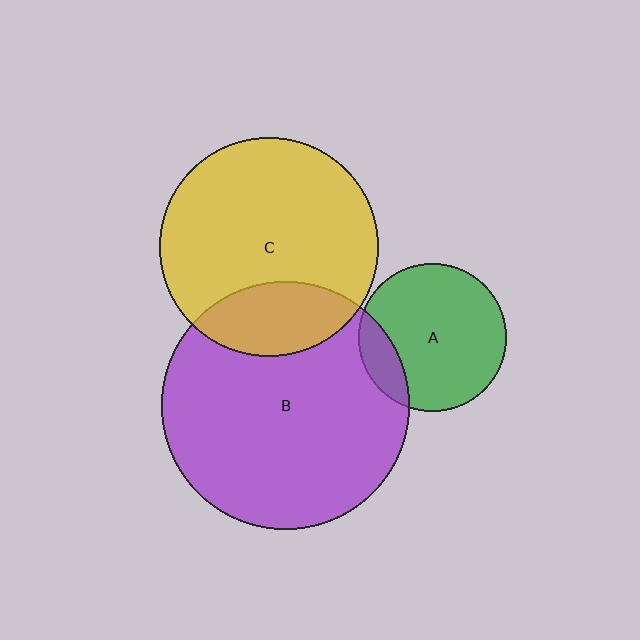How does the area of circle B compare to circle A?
Approximately 2.8 times.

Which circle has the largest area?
Circle B (purple).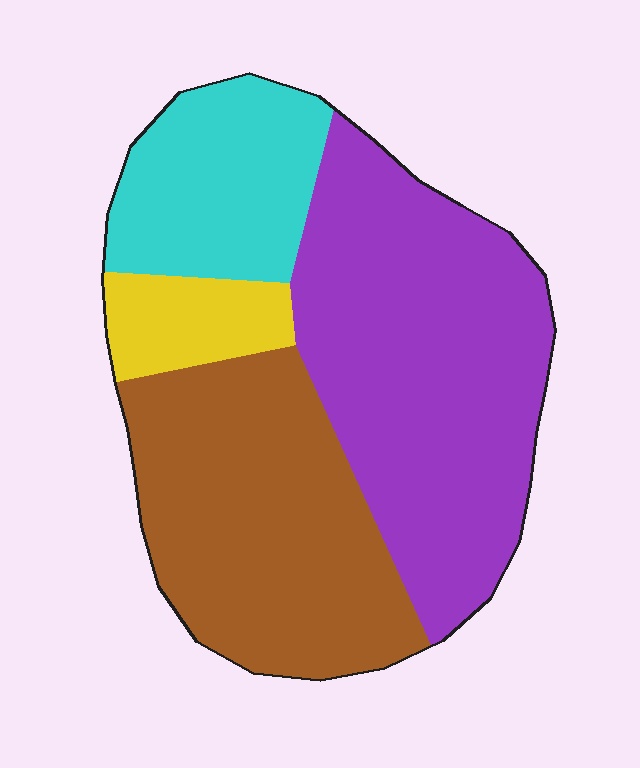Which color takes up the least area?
Yellow, at roughly 10%.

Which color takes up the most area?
Purple, at roughly 40%.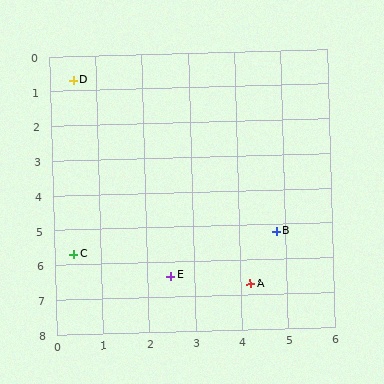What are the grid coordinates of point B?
Point B is at approximately (4.8, 5.2).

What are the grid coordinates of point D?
Point D is at approximately (0.5, 0.7).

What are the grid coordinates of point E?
Point E is at approximately (2.5, 6.4).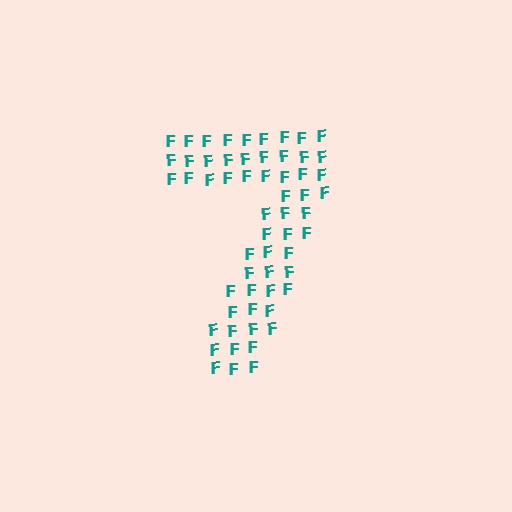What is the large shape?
The large shape is the digit 7.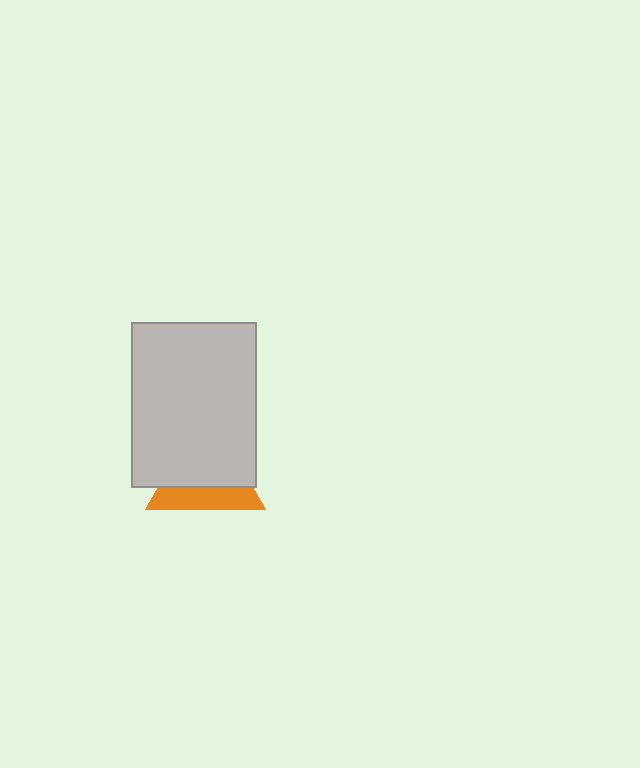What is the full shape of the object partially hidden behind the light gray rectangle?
The partially hidden object is an orange triangle.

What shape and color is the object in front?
The object in front is a light gray rectangle.